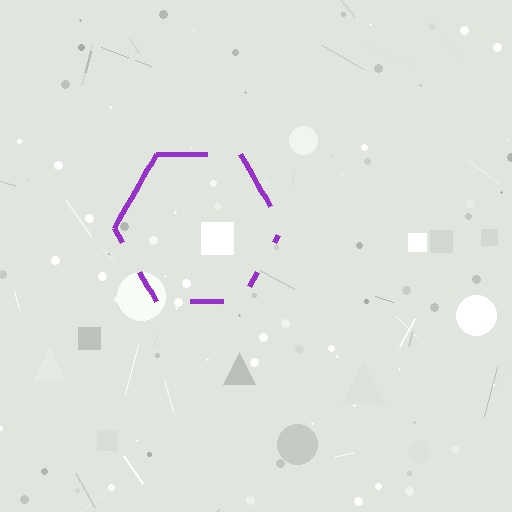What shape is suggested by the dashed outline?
The dashed outline suggests a hexagon.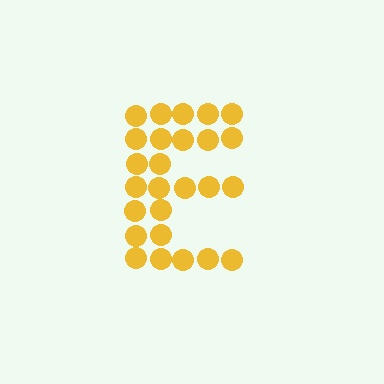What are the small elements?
The small elements are circles.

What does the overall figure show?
The overall figure shows the letter E.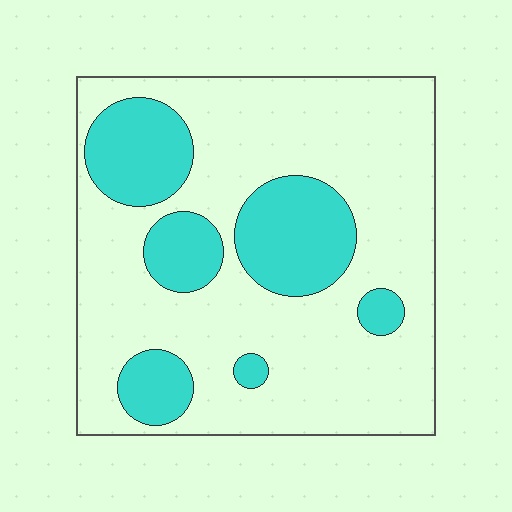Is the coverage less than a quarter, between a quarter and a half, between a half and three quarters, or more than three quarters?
Between a quarter and a half.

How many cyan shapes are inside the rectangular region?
6.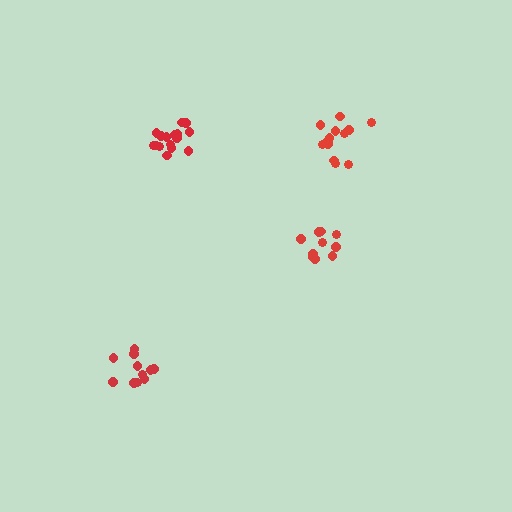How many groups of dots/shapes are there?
There are 4 groups.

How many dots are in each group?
Group 1: 16 dots, Group 2: 10 dots, Group 3: 11 dots, Group 4: 14 dots (51 total).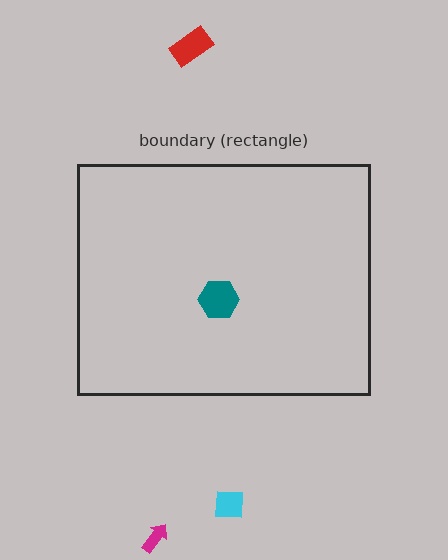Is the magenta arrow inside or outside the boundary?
Outside.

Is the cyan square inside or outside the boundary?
Outside.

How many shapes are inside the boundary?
1 inside, 3 outside.